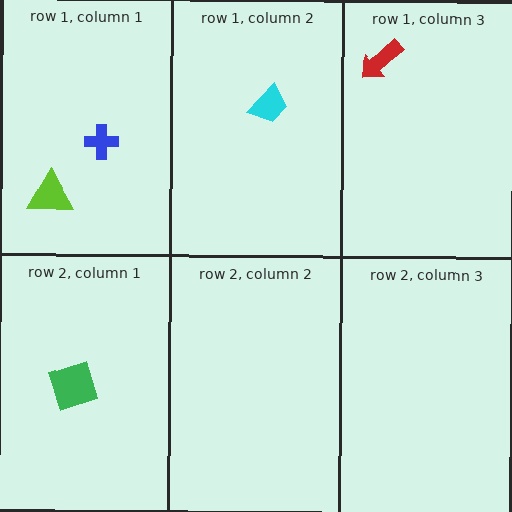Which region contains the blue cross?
The row 1, column 1 region.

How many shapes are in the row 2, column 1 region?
1.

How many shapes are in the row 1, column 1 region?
2.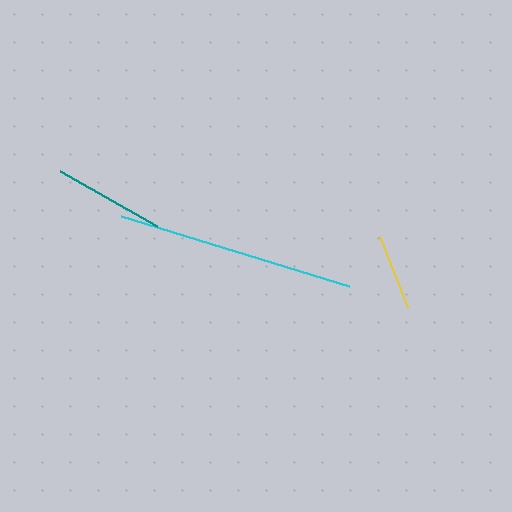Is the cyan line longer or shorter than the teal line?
The cyan line is longer than the teal line.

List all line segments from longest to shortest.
From longest to shortest: cyan, teal, yellow.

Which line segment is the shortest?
The yellow line is the shortest at approximately 76 pixels.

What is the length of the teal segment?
The teal segment is approximately 112 pixels long.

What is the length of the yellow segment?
The yellow segment is approximately 76 pixels long.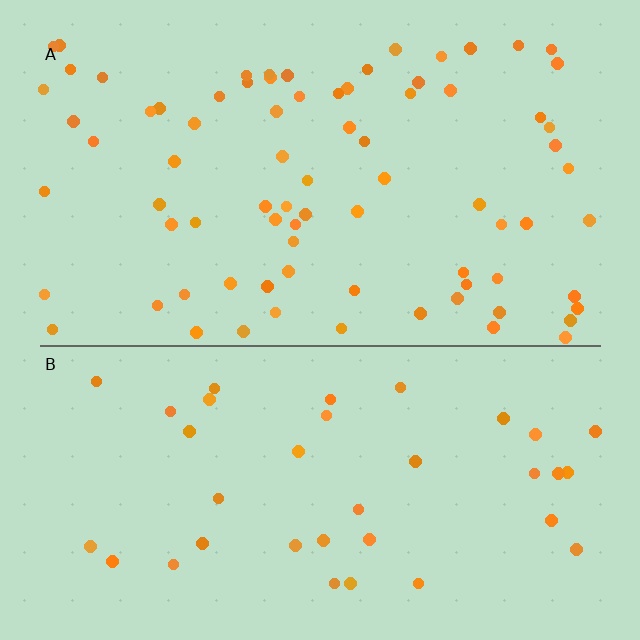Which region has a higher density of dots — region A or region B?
A (the top).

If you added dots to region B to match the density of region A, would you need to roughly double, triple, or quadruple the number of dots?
Approximately double.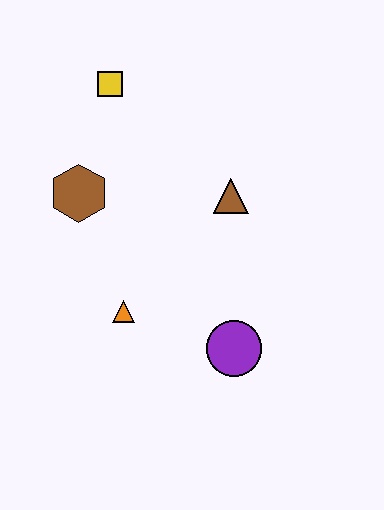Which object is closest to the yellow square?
The brown hexagon is closest to the yellow square.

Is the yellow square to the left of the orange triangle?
Yes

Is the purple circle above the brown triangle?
No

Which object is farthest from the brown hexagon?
The purple circle is farthest from the brown hexagon.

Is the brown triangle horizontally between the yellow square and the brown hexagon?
No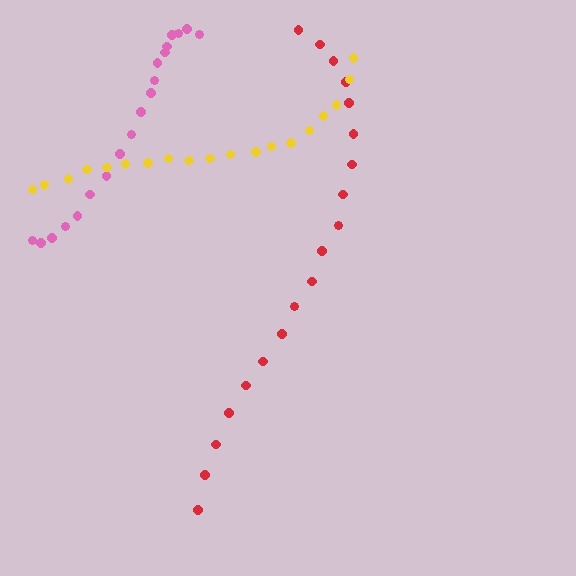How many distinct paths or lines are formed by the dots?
There are 3 distinct paths.